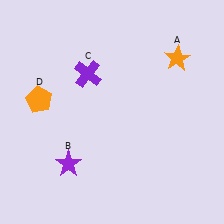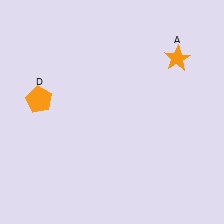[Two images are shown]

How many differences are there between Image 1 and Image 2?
There are 2 differences between the two images.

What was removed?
The purple star (B), the purple cross (C) were removed in Image 2.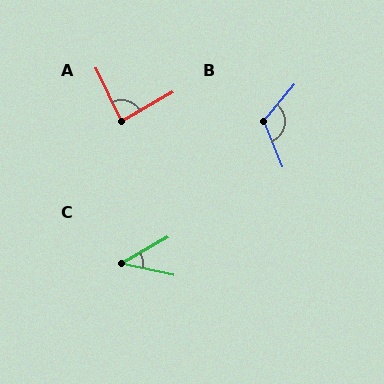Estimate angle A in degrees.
Approximately 85 degrees.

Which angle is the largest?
B, at approximately 118 degrees.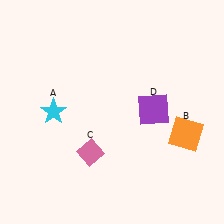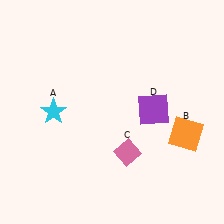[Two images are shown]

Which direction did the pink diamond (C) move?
The pink diamond (C) moved right.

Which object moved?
The pink diamond (C) moved right.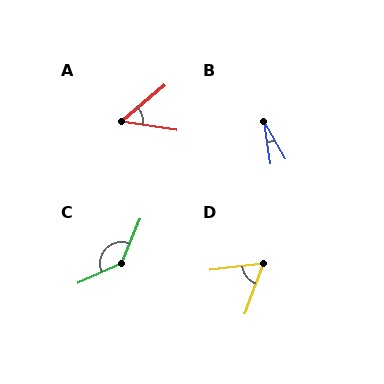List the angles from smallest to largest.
B (21°), A (49°), D (63°), C (137°).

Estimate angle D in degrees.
Approximately 63 degrees.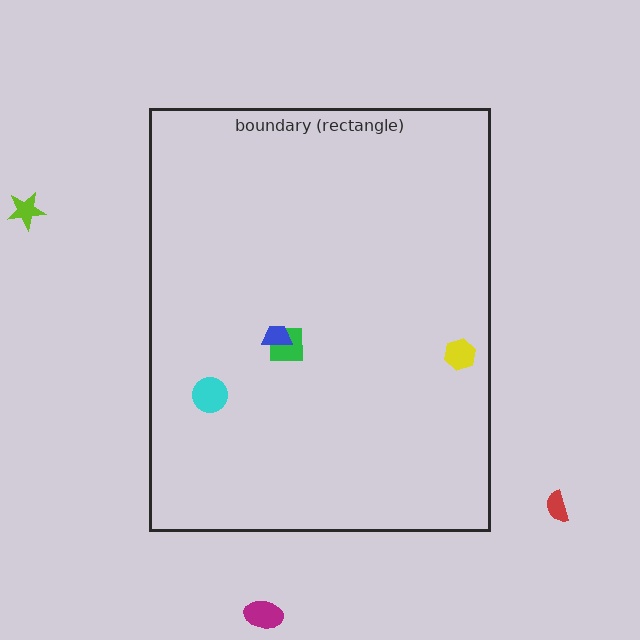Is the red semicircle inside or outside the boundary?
Outside.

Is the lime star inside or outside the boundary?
Outside.